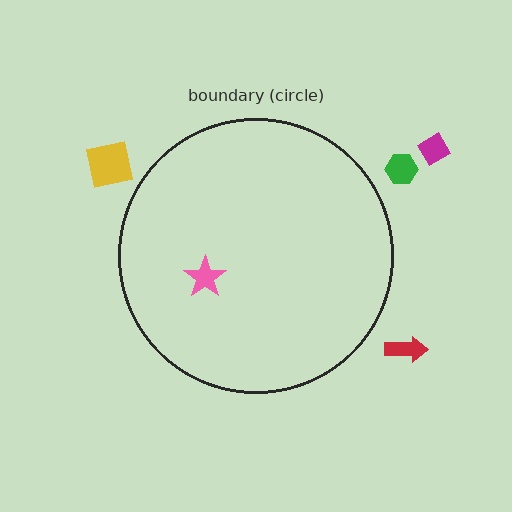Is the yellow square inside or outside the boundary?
Outside.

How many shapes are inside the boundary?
1 inside, 4 outside.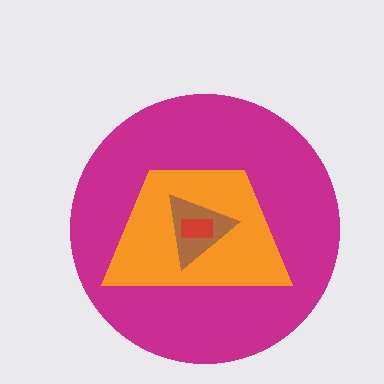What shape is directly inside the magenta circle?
The orange trapezoid.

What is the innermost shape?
The red rectangle.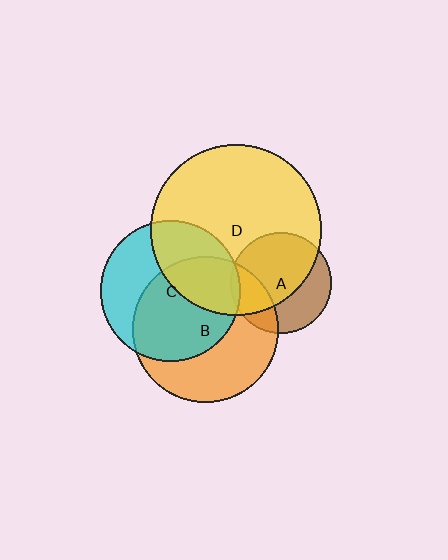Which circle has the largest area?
Circle D (yellow).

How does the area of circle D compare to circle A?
Approximately 2.8 times.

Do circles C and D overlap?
Yes.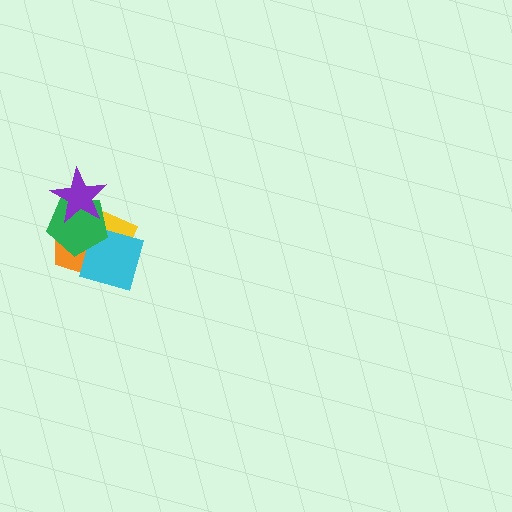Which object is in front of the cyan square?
The green pentagon is in front of the cyan square.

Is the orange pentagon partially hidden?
Yes, it is partially covered by another shape.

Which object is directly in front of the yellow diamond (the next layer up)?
The orange pentagon is directly in front of the yellow diamond.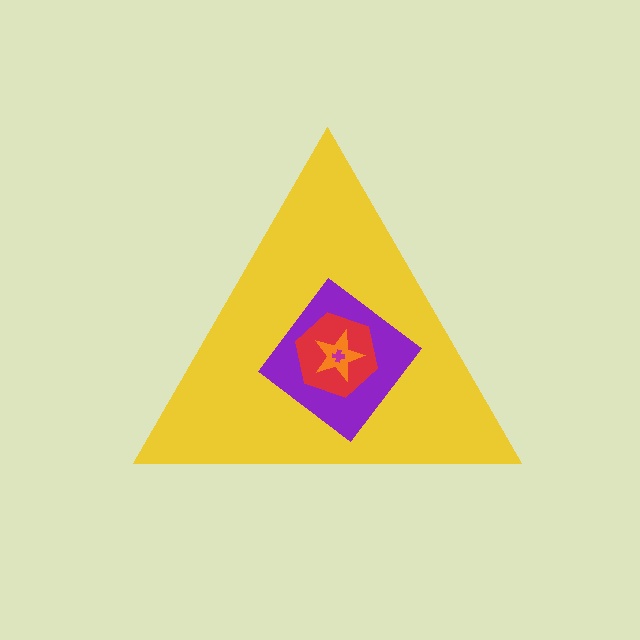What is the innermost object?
The magenta cross.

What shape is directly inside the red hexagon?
The orange star.